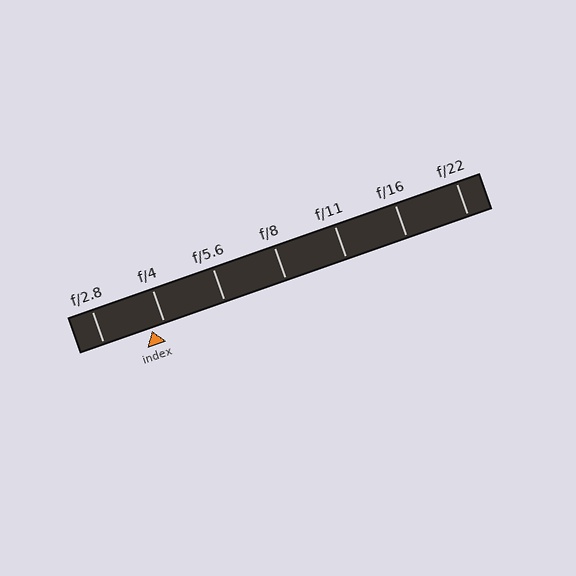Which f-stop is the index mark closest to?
The index mark is closest to f/4.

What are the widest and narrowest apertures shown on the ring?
The widest aperture shown is f/2.8 and the narrowest is f/22.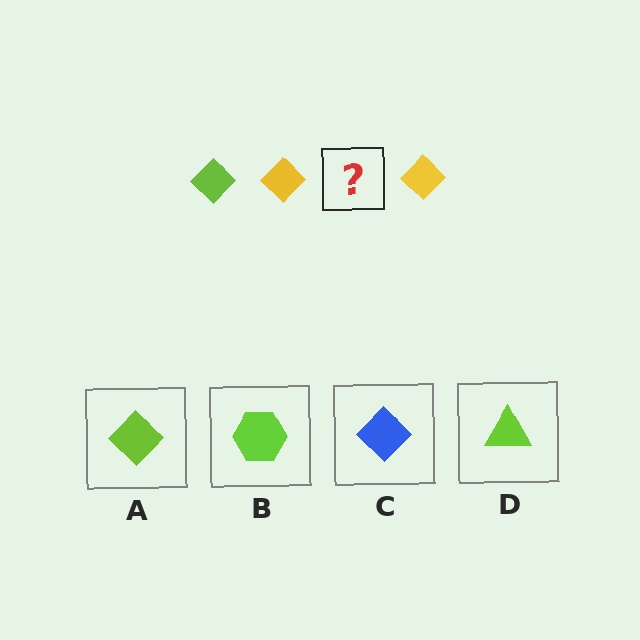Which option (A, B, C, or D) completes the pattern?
A.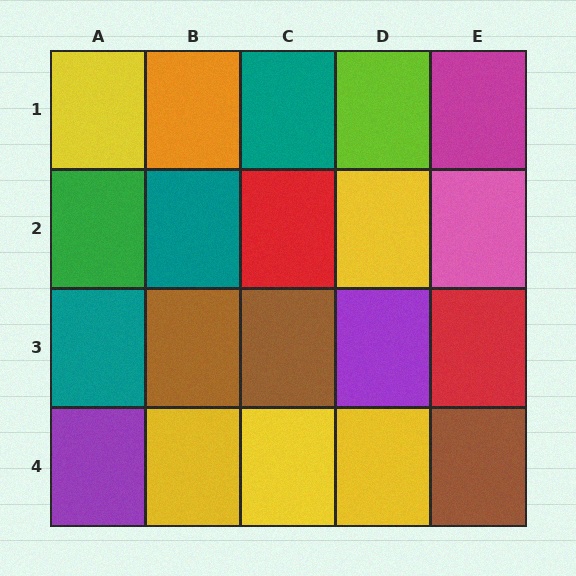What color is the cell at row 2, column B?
Teal.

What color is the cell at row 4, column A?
Purple.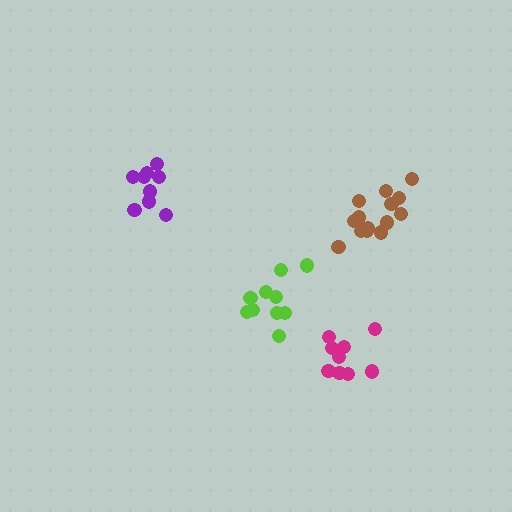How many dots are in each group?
Group 1: 14 dots, Group 2: 10 dots, Group 3: 9 dots, Group 4: 10 dots (43 total).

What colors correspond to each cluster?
The clusters are colored: brown, magenta, purple, lime.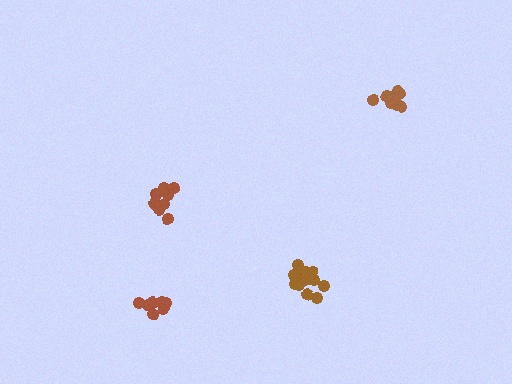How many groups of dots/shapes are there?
There are 4 groups.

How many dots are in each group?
Group 1: 13 dots, Group 2: 10 dots, Group 3: 9 dots, Group 4: 7 dots (39 total).